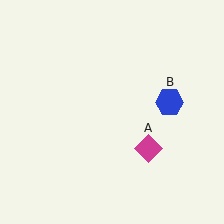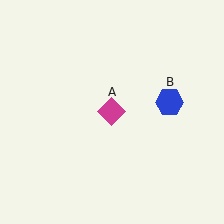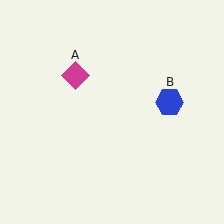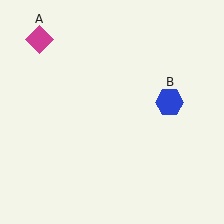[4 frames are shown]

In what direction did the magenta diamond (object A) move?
The magenta diamond (object A) moved up and to the left.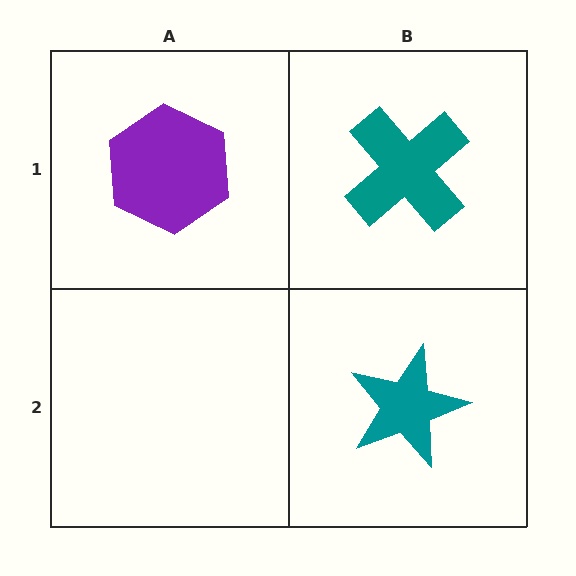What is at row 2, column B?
A teal star.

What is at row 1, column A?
A purple hexagon.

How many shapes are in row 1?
2 shapes.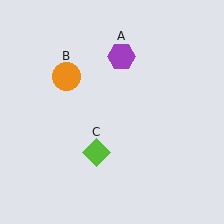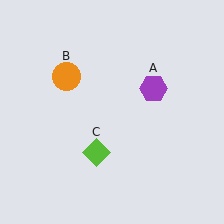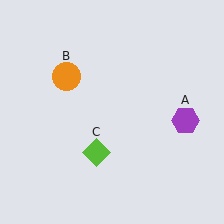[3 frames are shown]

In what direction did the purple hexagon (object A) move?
The purple hexagon (object A) moved down and to the right.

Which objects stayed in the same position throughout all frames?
Orange circle (object B) and lime diamond (object C) remained stationary.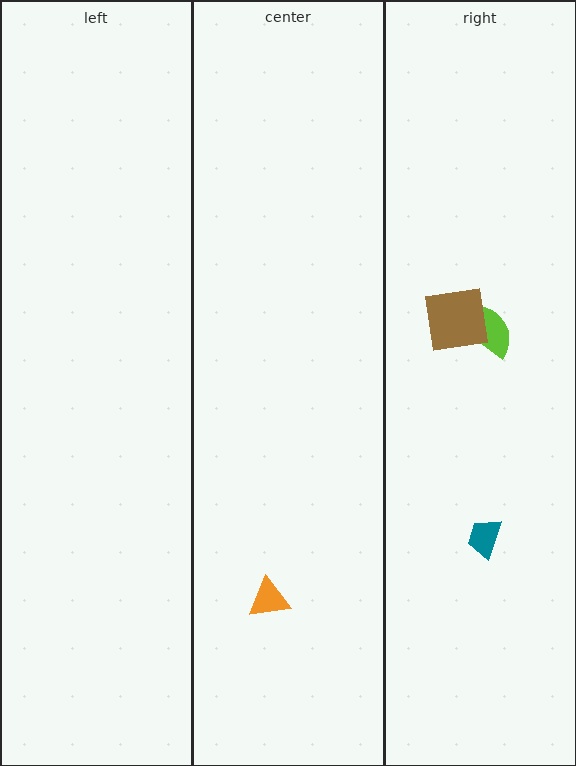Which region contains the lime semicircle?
The right region.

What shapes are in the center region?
The orange triangle.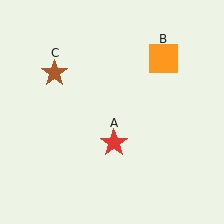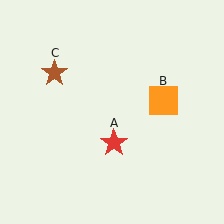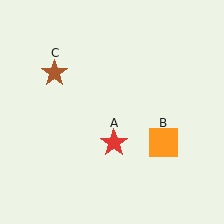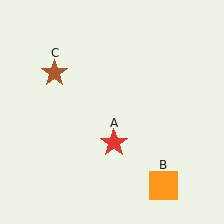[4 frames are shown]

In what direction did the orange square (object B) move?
The orange square (object B) moved down.